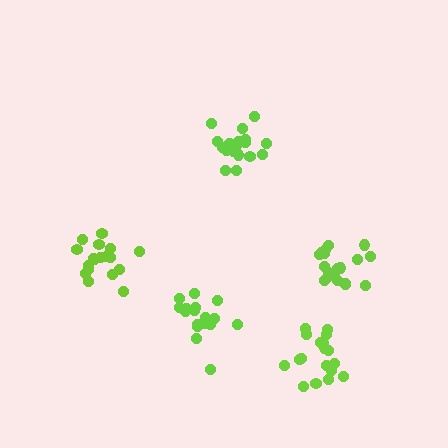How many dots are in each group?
Group 1: 19 dots, Group 2: 17 dots, Group 3: 19 dots, Group 4: 19 dots, Group 5: 18 dots (92 total).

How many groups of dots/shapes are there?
There are 5 groups.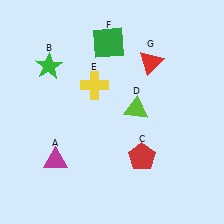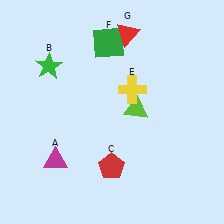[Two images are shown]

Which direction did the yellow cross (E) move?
The yellow cross (E) moved right.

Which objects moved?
The objects that moved are: the red pentagon (C), the yellow cross (E), the red triangle (G).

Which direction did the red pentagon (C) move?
The red pentagon (C) moved left.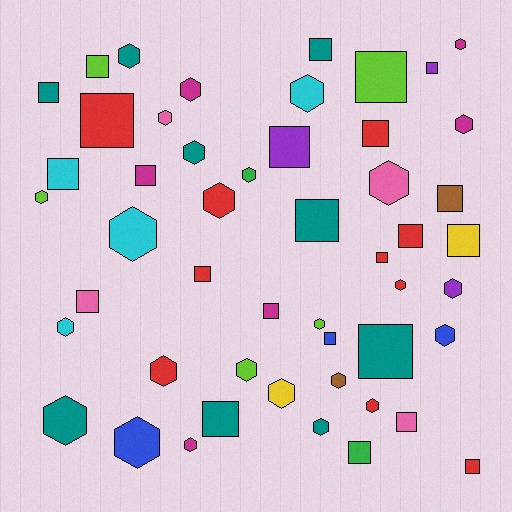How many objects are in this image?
There are 50 objects.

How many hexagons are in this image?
There are 26 hexagons.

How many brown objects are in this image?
There are 2 brown objects.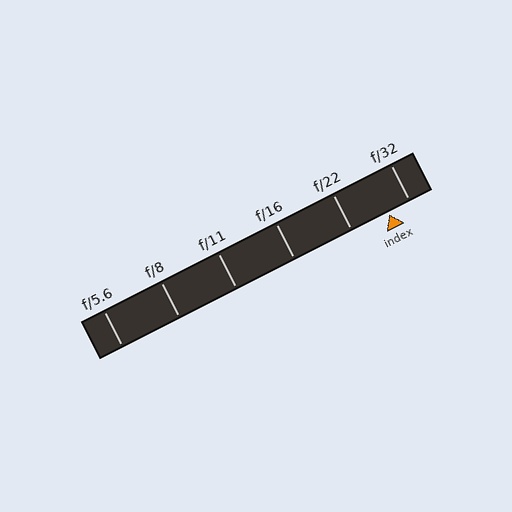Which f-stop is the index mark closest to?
The index mark is closest to f/32.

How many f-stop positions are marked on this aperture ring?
There are 6 f-stop positions marked.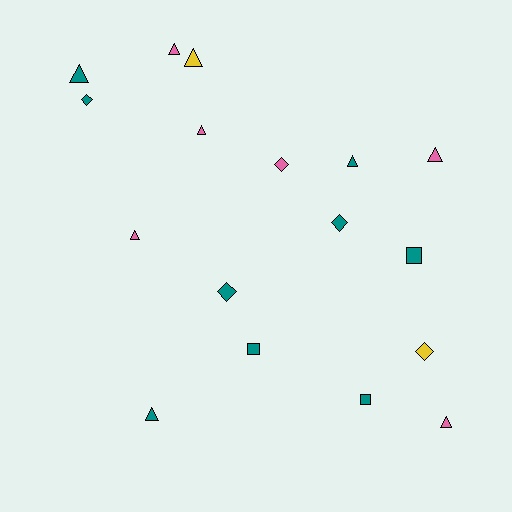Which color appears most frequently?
Teal, with 9 objects.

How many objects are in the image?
There are 17 objects.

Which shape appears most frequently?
Triangle, with 9 objects.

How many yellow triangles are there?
There is 1 yellow triangle.